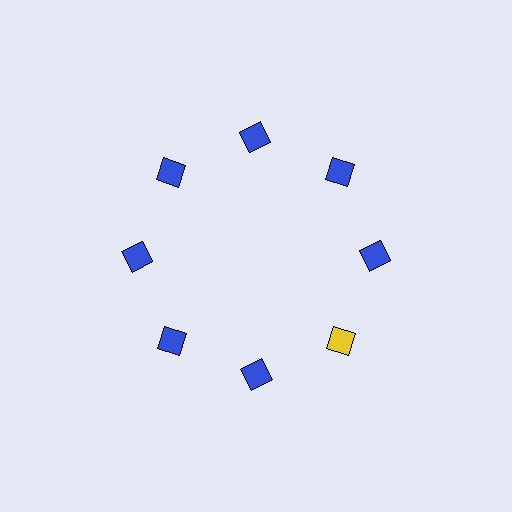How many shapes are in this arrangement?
There are 8 shapes arranged in a ring pattern.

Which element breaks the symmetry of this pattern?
The yellow square at roughly the 4 o'clock position breaks the symmetry. All other shapes are blue squares.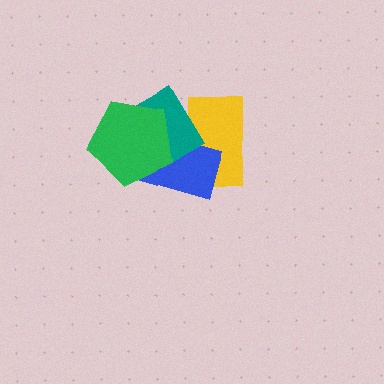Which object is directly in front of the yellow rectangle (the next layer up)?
The blue rectangle is directly in front of the yellow rectangle.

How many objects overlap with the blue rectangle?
3 objects overlap with the blue rectangle.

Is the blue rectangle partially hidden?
Yes, it is partially covered by another shape.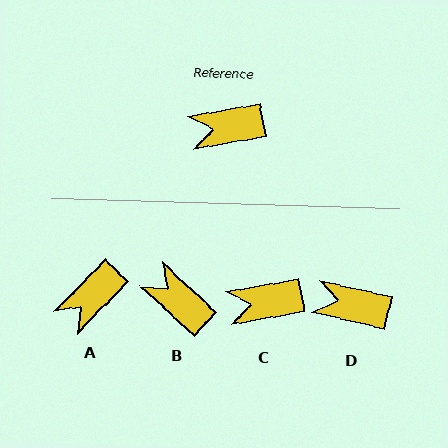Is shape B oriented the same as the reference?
No, it is off by about 53 degrees.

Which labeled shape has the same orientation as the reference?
C.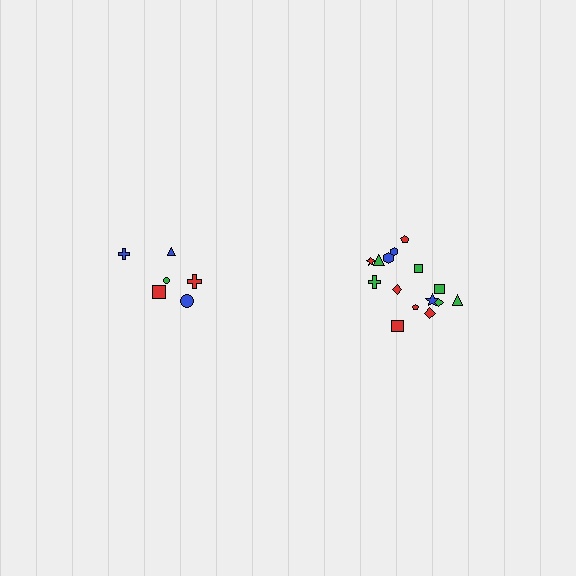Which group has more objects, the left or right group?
The right group.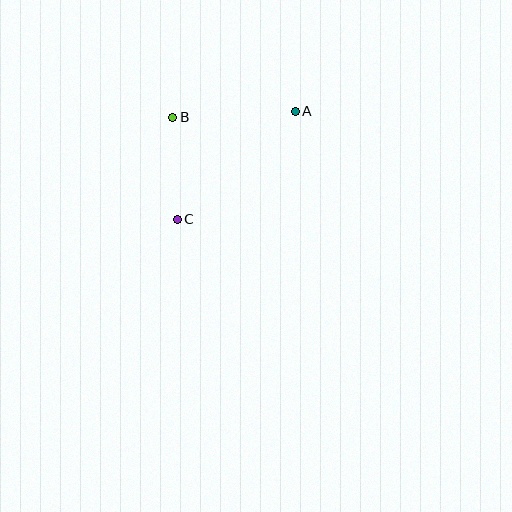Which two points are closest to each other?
Points B and C are closest to each other.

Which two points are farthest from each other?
Points A and C are farthest from each other.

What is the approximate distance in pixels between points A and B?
The distance between A and B is approximately 123 pixels.